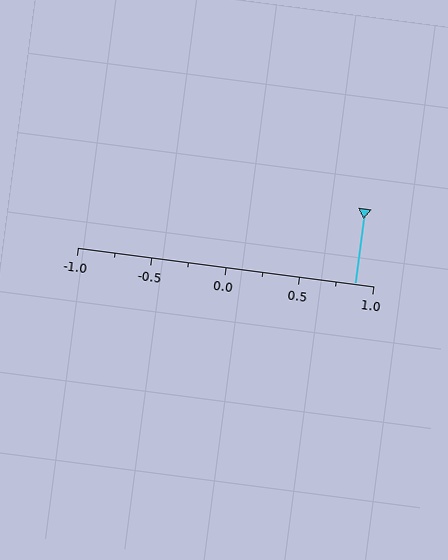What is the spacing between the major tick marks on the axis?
The major ticks are spaced 0.5 apart.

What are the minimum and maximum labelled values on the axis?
The axis runs from -1.0 to 1.0.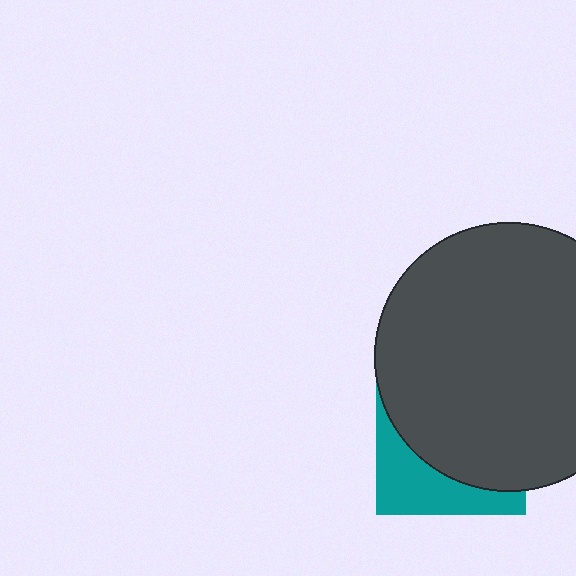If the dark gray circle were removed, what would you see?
You would see the complete teal square.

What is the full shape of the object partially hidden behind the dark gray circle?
The partially hidden object is a teal square.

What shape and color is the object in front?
The object in front is a dark gray circle.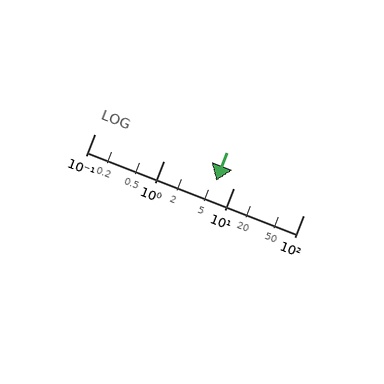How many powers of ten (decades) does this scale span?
The scale spans 3 decades, from 0.1 to 100.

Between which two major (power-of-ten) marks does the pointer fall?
The pointer is between 1 and 10.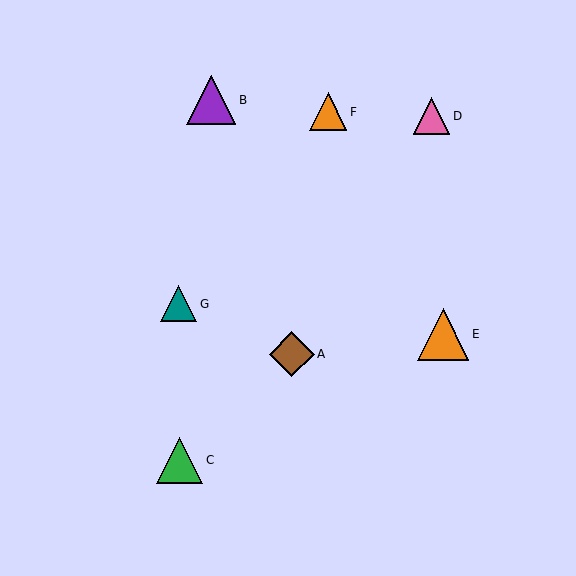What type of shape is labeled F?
Shape F is an orange triangle.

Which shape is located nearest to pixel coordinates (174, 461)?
The green triangle (labeled C) at (180, 460) is nearest to that location.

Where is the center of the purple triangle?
The center of the purple triangle is at (211, 100).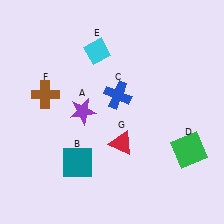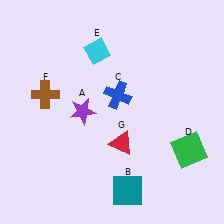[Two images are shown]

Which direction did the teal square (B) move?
The teal square (B) moved right.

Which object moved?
The teal square (B) moved right.